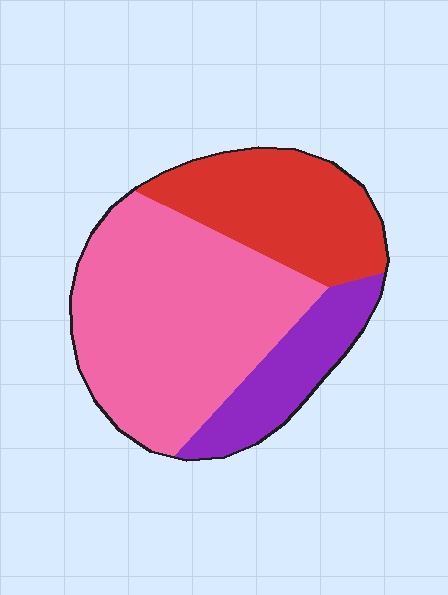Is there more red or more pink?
Pink.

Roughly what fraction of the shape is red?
Red covers around 30% of the shape.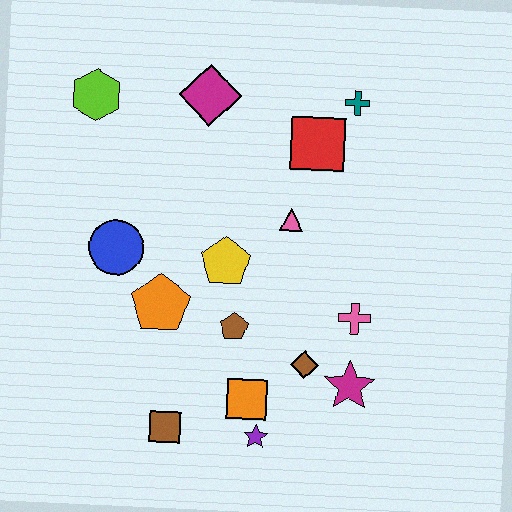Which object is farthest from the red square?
The brown square is farthest from the red square.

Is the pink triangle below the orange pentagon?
No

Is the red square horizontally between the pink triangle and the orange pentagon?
No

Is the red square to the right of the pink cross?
No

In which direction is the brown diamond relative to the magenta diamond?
The brown diamond is below the magenta diamond.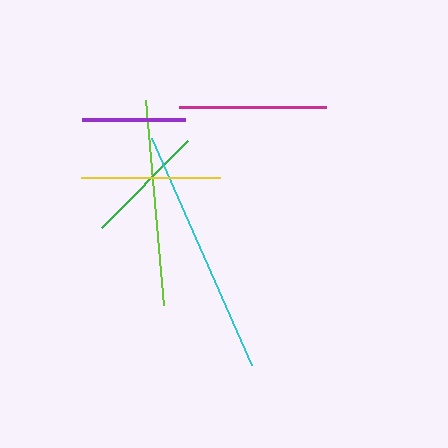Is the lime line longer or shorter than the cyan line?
The cyan line is longer than the lime line.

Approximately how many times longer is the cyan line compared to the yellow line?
The cyan line is approximately 1.8 times the length of the yellow line.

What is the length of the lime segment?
The lime segment is approximately 206 pixels long.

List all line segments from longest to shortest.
From longest to shortest: cyan, lime, magenta, yellow, green, purple.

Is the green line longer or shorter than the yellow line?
The yellow line is longer than the green line.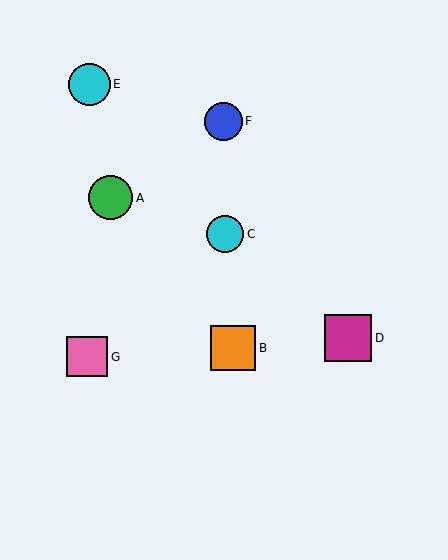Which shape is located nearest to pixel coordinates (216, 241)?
The cyan circle (labeled C) at (225, 234) is nearest to that location.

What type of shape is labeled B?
Shape B is an orange square.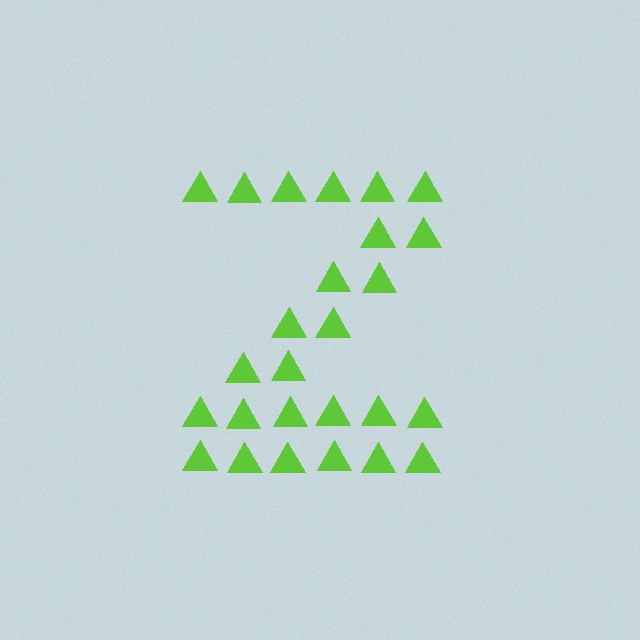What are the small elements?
The small elements are triangles.